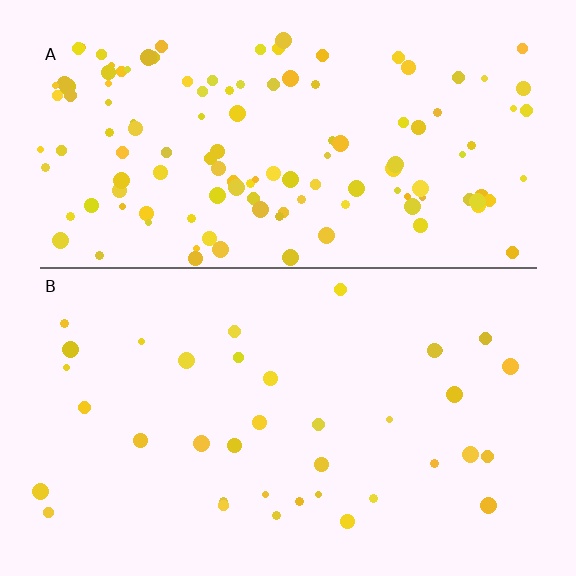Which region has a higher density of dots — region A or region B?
A (the top).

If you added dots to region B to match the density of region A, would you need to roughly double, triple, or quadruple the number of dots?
Approximately triple.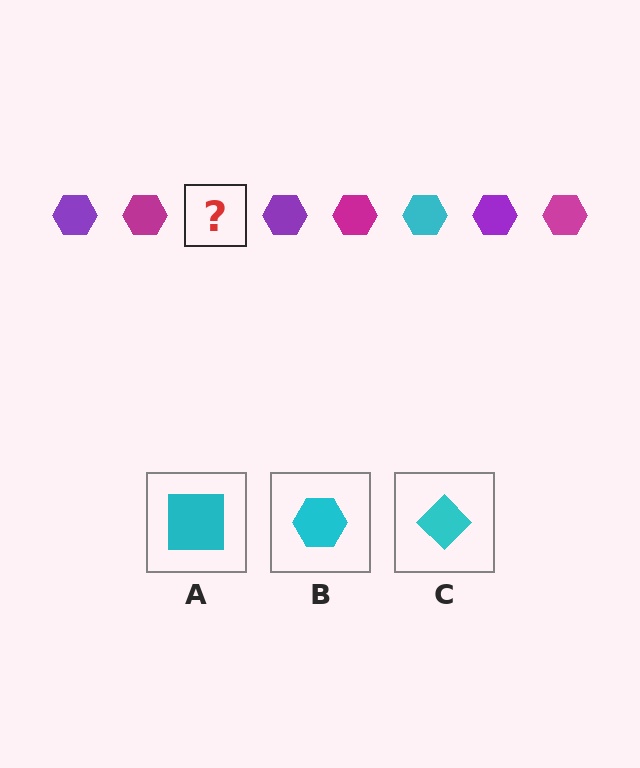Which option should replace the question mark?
Option B.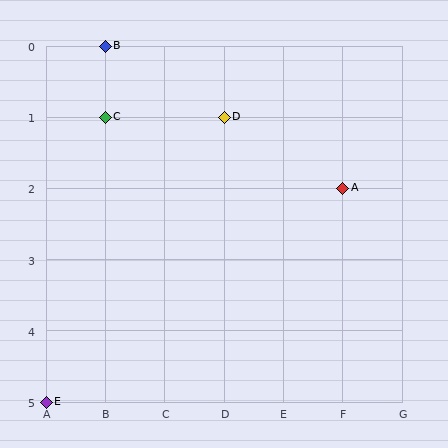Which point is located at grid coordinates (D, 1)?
Point D is at (D, 1).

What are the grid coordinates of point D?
Point D is at grid coordinates (D, 1).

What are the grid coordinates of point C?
Point C is at grid coordinates (B, 1).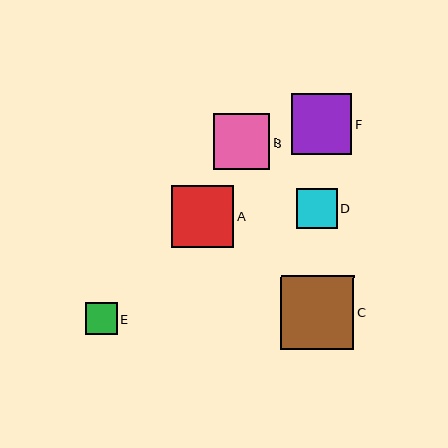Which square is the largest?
Square C is the largest with a size of approximately 73 pixels.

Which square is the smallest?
Square E is the smallest with a size of approximately 32 pixels.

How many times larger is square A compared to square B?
Square A is approximately 1.1 times the size of square B.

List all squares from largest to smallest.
From largest to smallest: C, A, F, B, D, E.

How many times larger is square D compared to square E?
Square D is approximately 1.3 times the size of square E.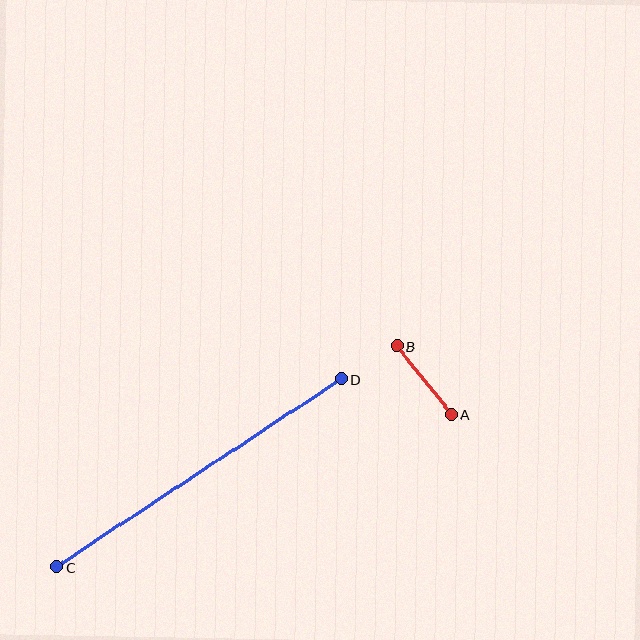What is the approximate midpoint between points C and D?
The midpoint is at approximately (199, 473) pixels.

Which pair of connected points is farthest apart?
Points C and D are farthest apart.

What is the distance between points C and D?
The distance is approximately 341 pixels.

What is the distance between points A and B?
The distance is approximately 88 pixels.